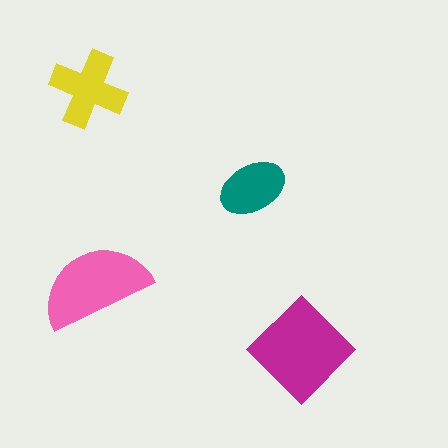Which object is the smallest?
The teal ellipse.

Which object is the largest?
The magenta diamond.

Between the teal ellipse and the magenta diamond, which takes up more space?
The magenta diamond.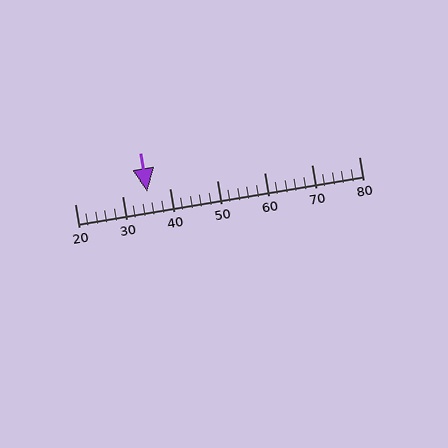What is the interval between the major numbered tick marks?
The major tick marks are spaced 10 units apart.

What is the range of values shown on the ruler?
The ruler shows values from 20 to 80.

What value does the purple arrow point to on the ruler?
The purple arrow points to approximately 35.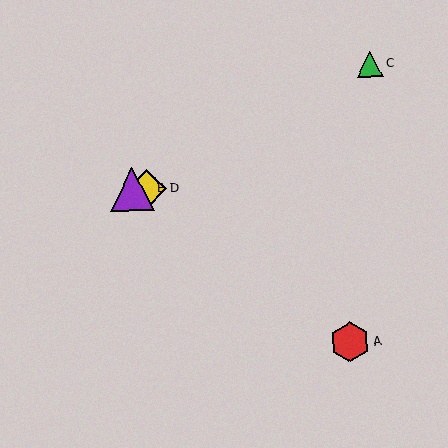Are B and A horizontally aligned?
No, B is at y≈189 and A is at y≈342.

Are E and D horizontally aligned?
Yes, both are at y≈190.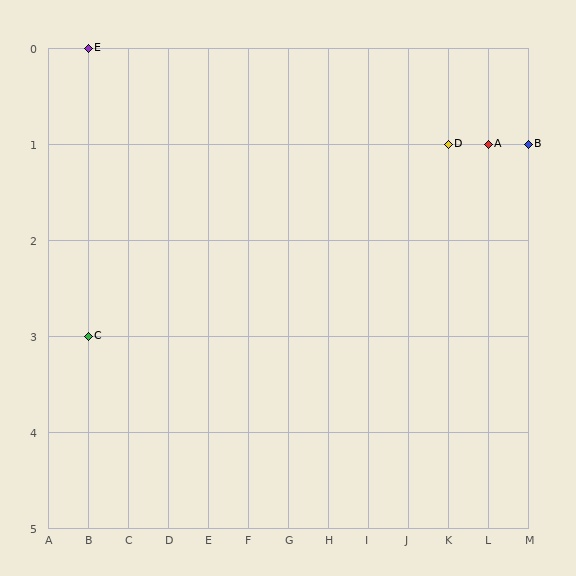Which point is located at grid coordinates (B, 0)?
Point E is at (B, 0).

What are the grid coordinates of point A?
Point A is at grid coordinates (L, 1).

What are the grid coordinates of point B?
Point B is at grid coordinates (M, 1).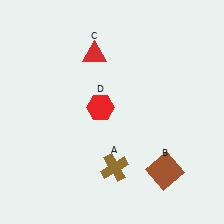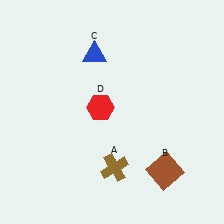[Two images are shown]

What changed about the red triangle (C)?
In Image 1, C is red. In Image 2, it changed to blue.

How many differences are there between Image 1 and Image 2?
There is 1 difference between the two images.